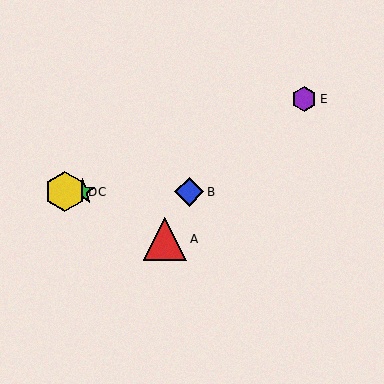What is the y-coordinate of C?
Object C is at y≈192.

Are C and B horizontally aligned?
Yes, both are at y≈192.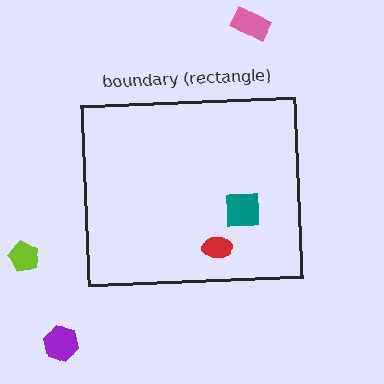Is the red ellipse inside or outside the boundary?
Inside.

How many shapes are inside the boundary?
2 inside, 3 outside.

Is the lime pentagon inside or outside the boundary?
Outside.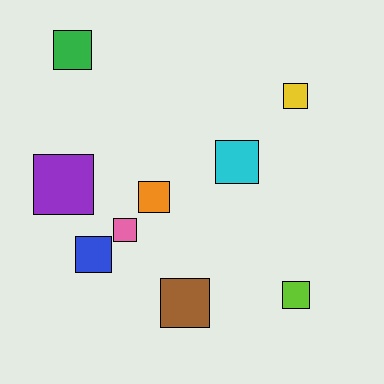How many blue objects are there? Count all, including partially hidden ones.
There is 1 blue object.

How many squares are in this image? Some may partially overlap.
There are 9 squares.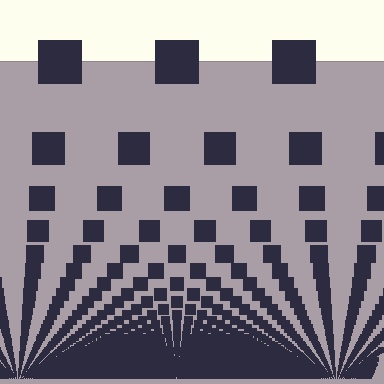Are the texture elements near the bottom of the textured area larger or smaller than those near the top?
Smaller. The gradient is inverted — elements near the bottom are smaller and denser.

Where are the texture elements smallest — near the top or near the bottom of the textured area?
Near the bottom.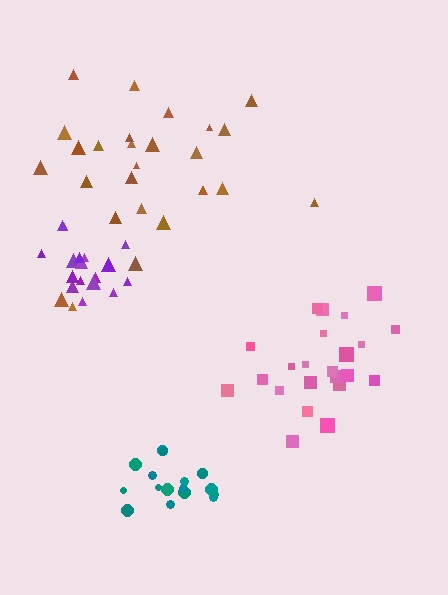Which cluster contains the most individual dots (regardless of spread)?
Brown (28).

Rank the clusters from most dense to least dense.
teal, purple, pink, brown.